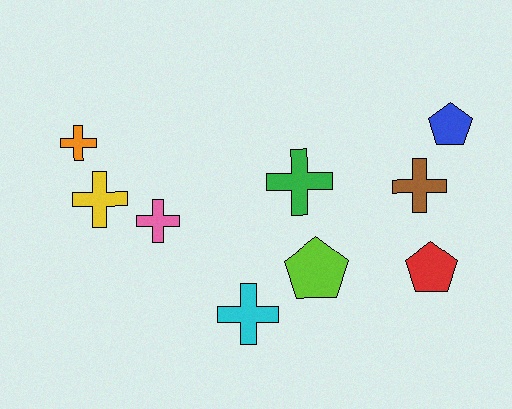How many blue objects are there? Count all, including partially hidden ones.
There is 1 blue object.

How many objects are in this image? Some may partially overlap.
There are 9 objects.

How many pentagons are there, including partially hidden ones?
There are 3 pentagons.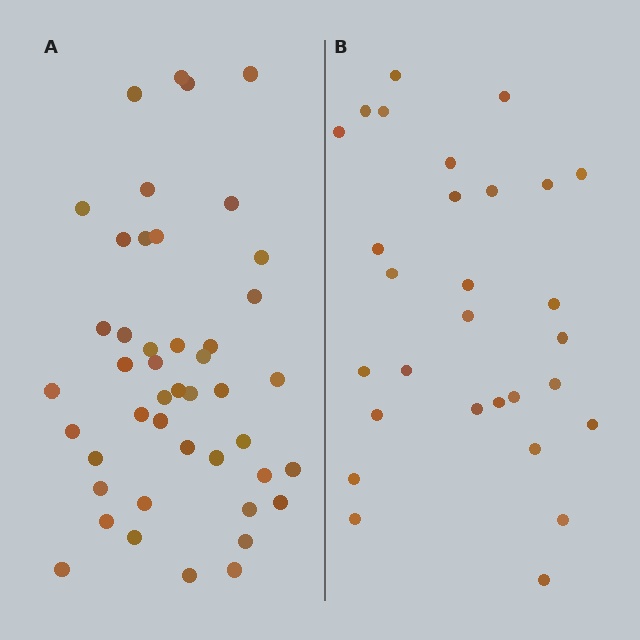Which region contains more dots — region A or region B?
Region A (the left region) has more dots.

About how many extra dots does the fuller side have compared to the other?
Region A has approximately 15 more dots than region B.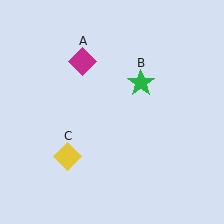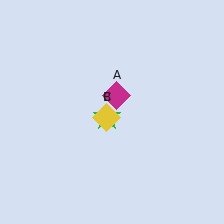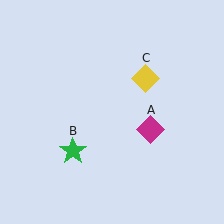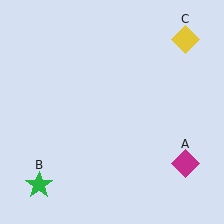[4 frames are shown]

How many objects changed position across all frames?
3 objects changed position: magenta diamond (object A), green star (object B), yellow diamond (object C).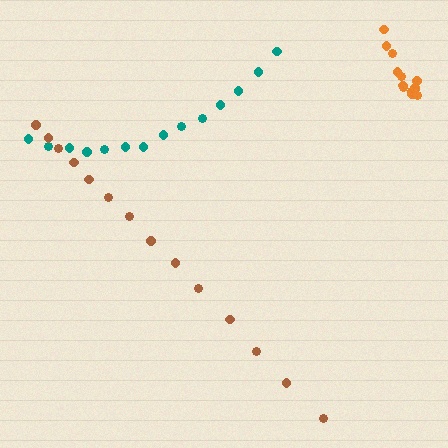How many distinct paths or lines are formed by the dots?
There are 3 distinct paths.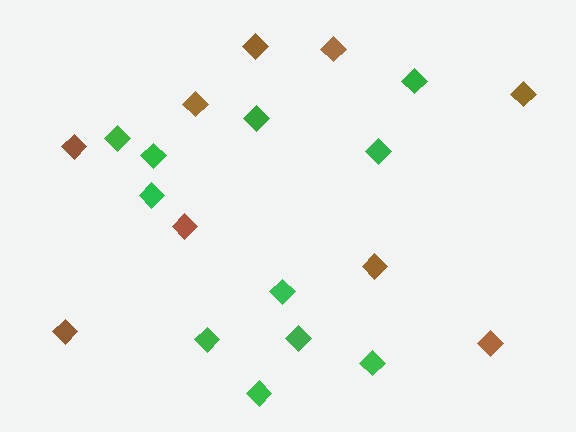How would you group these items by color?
There are 2 groups: one group of brown diamonds (9) and one group of green diamonds (11).